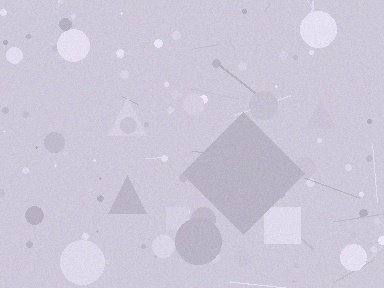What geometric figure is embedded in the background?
A diamond is embedded in the background.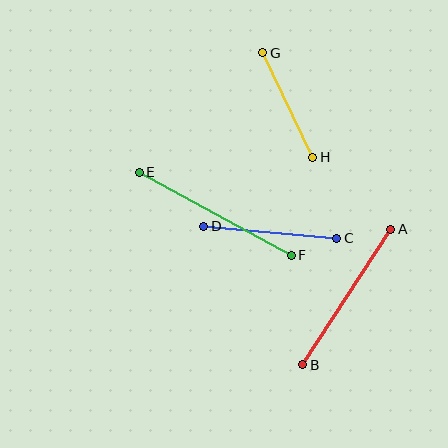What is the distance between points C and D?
The distance is approximately 134 pixels.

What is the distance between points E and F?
The distance is approximately 173 pixels.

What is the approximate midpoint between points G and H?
The midpoint is at approximately (288, 105) pixels.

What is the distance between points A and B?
The distance is approximately 162 pixels.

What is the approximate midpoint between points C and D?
The midpoint is at approximately (270, 232) pixels.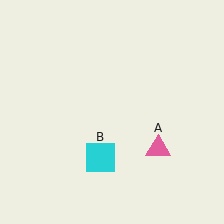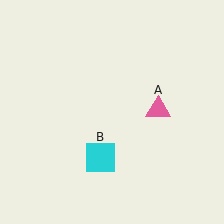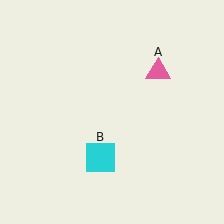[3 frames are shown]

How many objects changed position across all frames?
1 object changed position: pink triangle (object A).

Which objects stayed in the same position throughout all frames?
Cyan square (object B) remained stationary.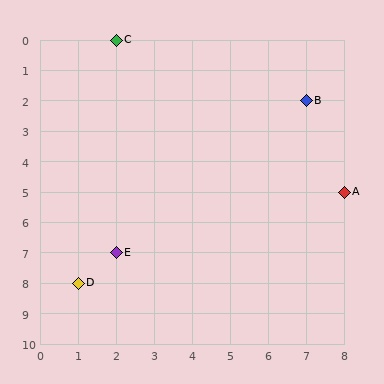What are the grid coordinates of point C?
Point C is at grid coordinates (2, 0).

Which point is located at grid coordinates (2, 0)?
Point C is at (2, 0).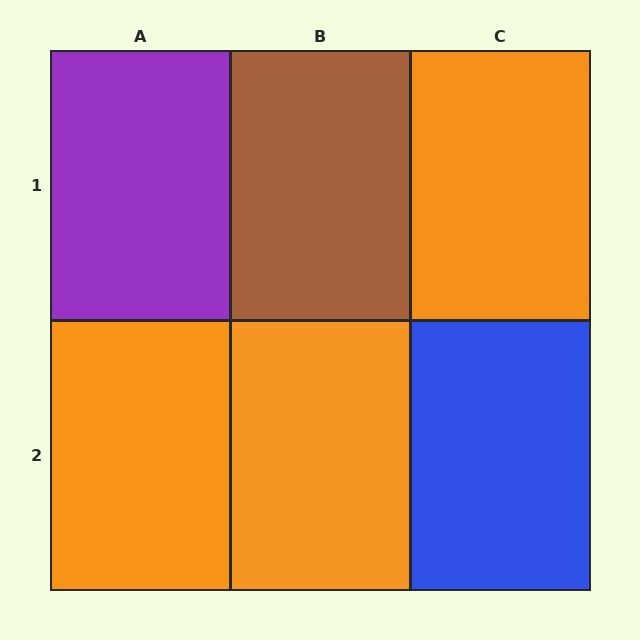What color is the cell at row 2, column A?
Orange.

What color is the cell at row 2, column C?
Blue.